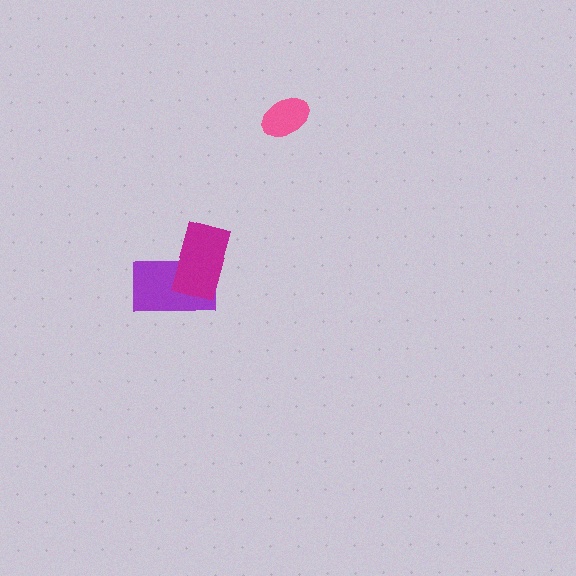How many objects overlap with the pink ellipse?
0 objects overlap with the pink ellipse.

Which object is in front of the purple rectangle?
The magenta rectangle is in front of the purple rectangle.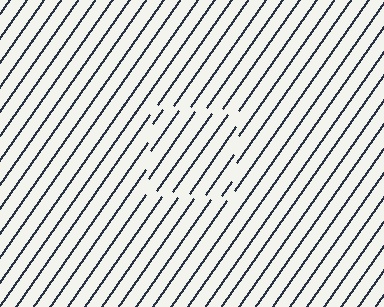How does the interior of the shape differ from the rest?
The interior of the shape contains the same grating, shifted by half a period — the contour is defined by the phase discontinuity where line-ends from the inner and outer gratings abut.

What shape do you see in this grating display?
An illusory square. The interior of the shape contains the same grating, shifted by half a period — the contour is defined by the phase discontinuity where line-ends from the inner and outer gratings abut.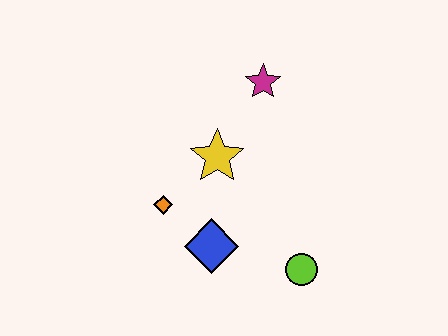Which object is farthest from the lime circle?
The magenta star is farthest from the lime circle.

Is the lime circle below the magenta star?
Yes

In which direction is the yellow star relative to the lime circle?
The yellow star is above the lime circle.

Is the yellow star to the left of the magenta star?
Yes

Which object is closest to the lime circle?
The blue diamond is closest to the lime circle.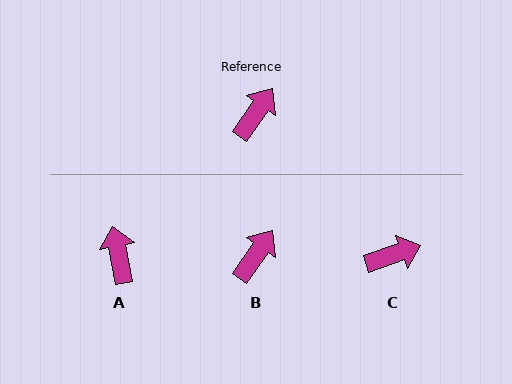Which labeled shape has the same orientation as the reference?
B.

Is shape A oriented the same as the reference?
No, it is off by about 46 degrees.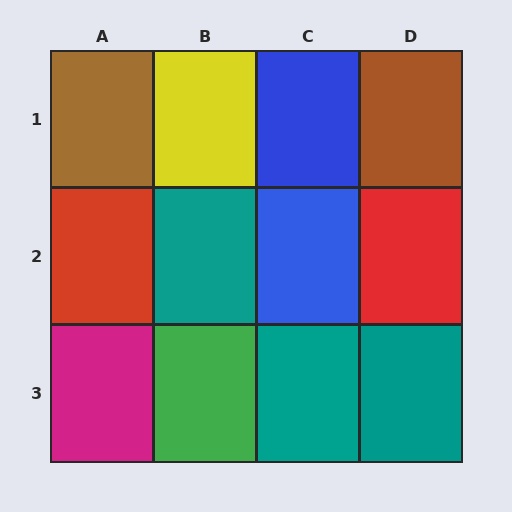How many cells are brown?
2 cells are brown.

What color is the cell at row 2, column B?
Teal.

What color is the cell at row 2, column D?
Red.